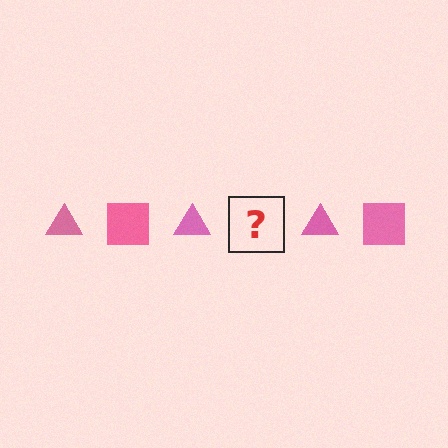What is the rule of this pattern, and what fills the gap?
The rule is that the pattern cycles through triangle, square shapes in pink. The gap should be filled with a pink square.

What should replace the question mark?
The question mark should be replaced with a pink square.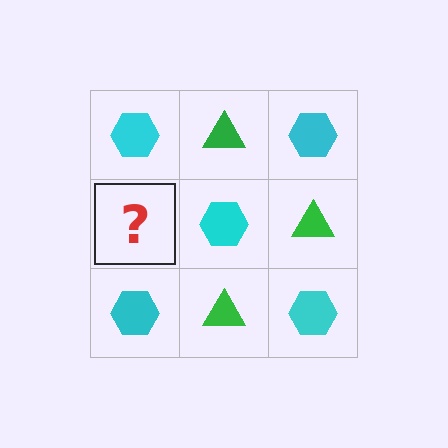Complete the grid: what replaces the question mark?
The question mark should be replaced with a green triangle.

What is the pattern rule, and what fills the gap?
The rule is that it alternates cyan hexagon and green triangle in a checkerboard pattern. The gap should be filled with a green triangle.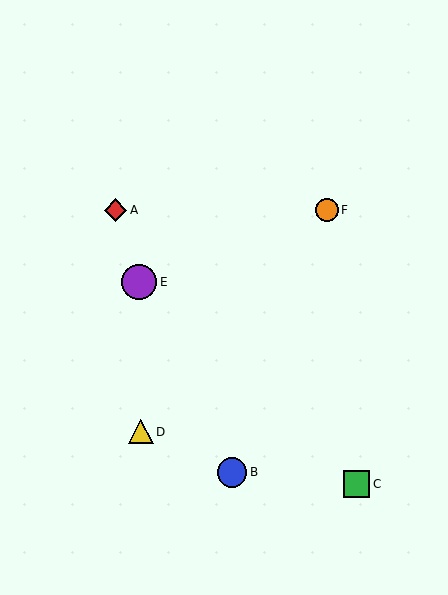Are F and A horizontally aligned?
Yes, both are at y≈210.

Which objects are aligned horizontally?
Objects A, F are aligned horizontally.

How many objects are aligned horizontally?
2 objects (A, F) are aligned horizontally.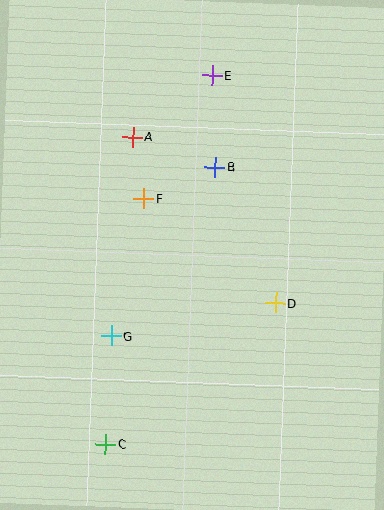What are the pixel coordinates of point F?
Point F is at (144, 198).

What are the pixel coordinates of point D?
Point D is at (276, 303).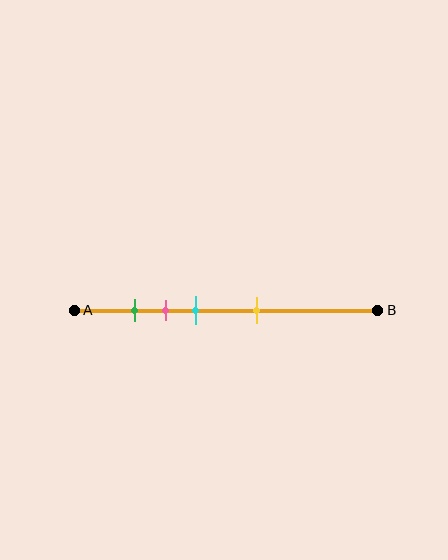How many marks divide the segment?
There are 4 marks dividing the segment.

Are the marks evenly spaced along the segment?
No, the marks are not evenly spaced.